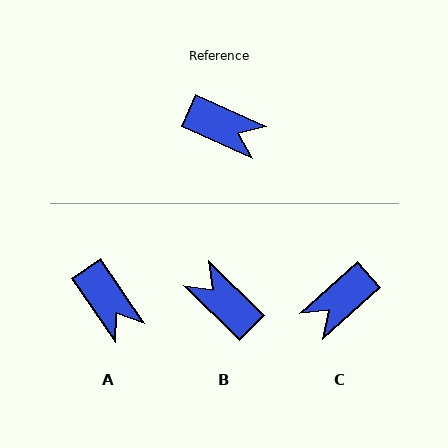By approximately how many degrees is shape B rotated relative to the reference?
Approximately 160 degrees counter-clockwise.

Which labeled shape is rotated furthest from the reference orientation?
B, about 160 degrees away.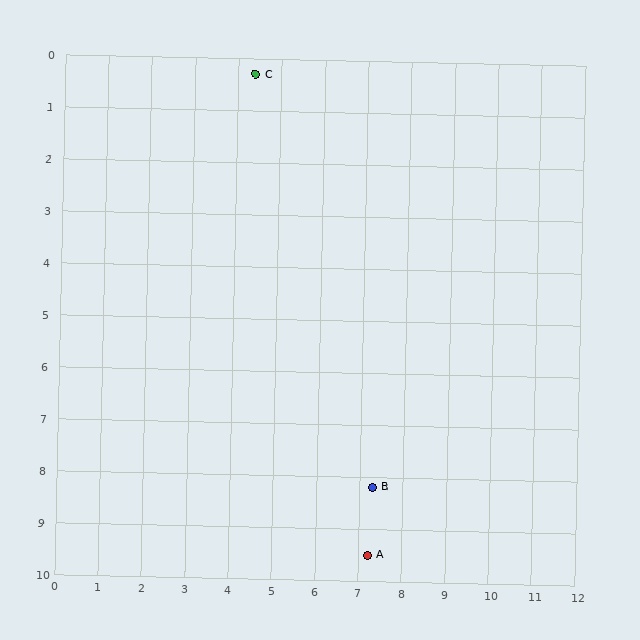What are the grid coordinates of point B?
Point B is at approximately (7.3, 8.2).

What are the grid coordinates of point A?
Point A is at approximately (7.2, 9.5).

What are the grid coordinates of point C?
Point C is at approximately (4.4, 0.3).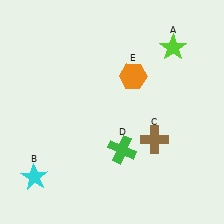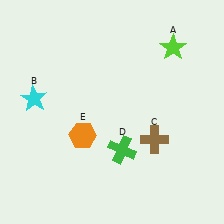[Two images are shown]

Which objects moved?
The objects that moved are: the cyan star (B), the orange hexagon (E).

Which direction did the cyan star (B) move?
The cyan star (B) moved up.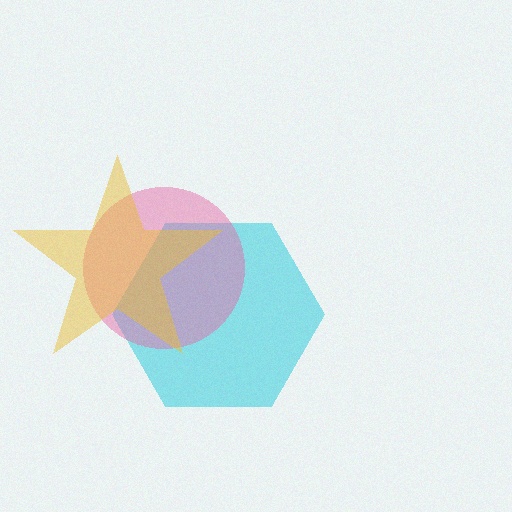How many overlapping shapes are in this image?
There are 3 overlapping shapes in the image.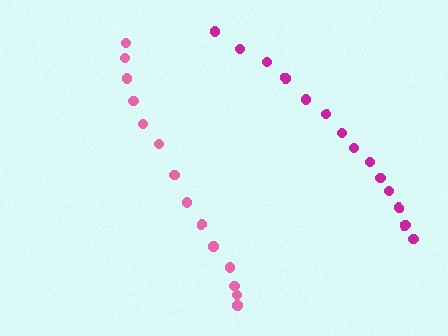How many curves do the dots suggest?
There are 2 distinct paths.